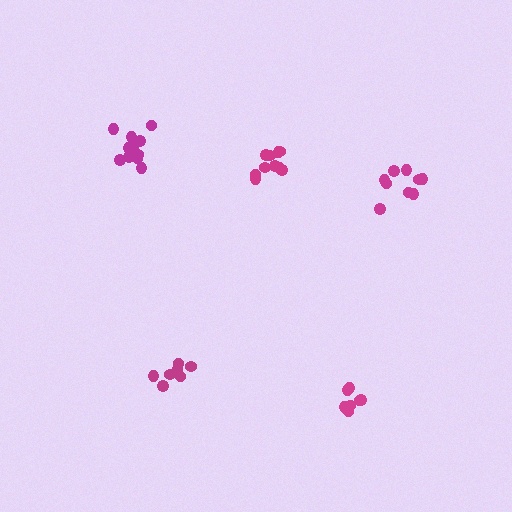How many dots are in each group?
Group 1: 9 dots, Group 2: 11 dots, Group 3: 7 dots, Group 4: 10 dots, Group 5: 7 dots (44 total).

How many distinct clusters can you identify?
There are 5 distinct clusters.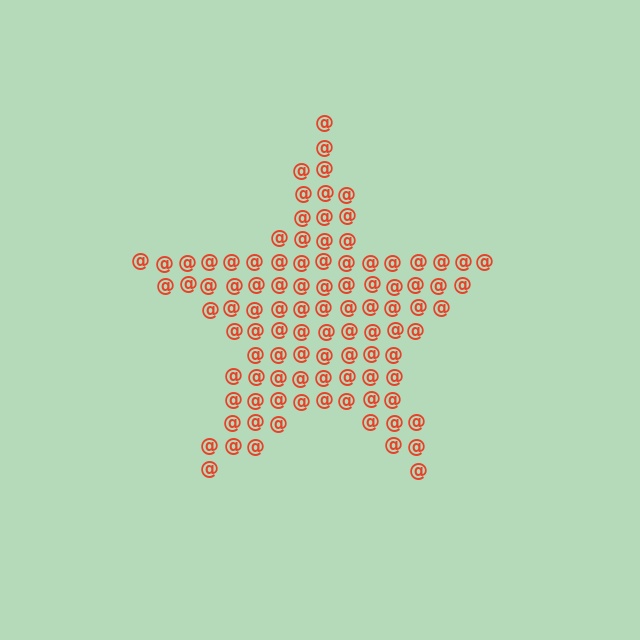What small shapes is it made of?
It is made of small at signs.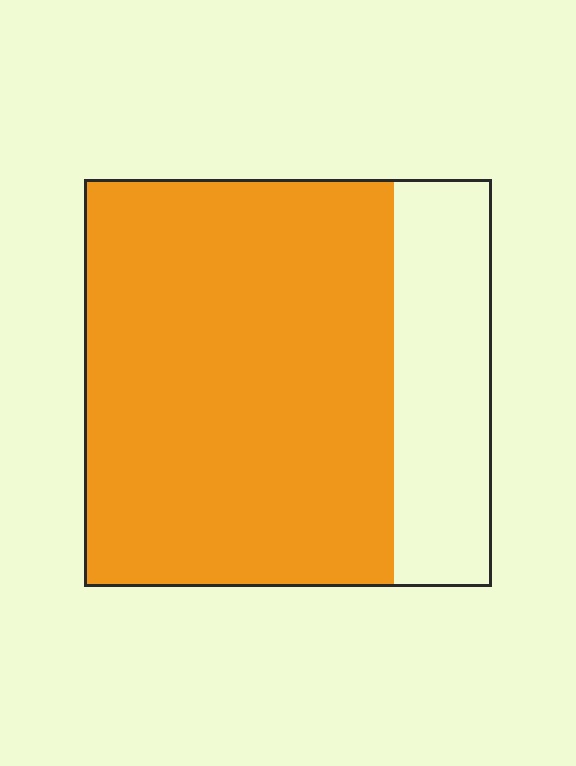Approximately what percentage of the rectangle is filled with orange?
Approximately 75%.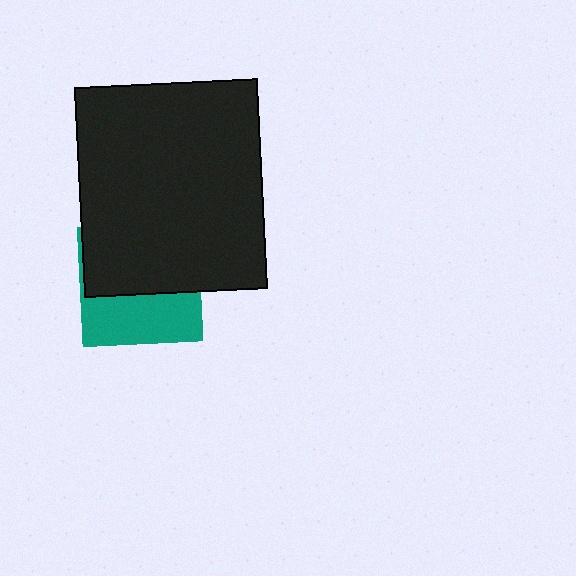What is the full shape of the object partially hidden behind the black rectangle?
The partially hidden object is a teal square.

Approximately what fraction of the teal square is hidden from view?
Roughly 56% of the teal square is hidden behind the black rectangle.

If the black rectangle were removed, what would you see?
You would see the complete teal square.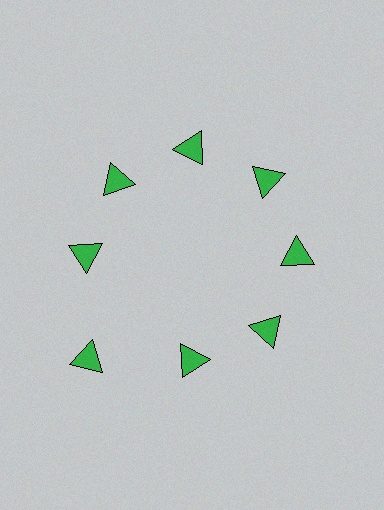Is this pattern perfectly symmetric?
No. The 8 green triangles are arranged in a ring, but one element near the 8 o'clock position is pushed outward from the center, breaking the 8-fold rotational symmetry.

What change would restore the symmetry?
The symmetry would be restored by moving it inward, back onto the ring so that all 8 triangles sit at equal angles and equal distance from the center.